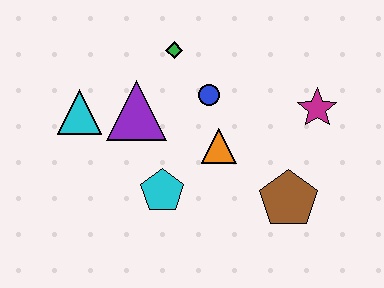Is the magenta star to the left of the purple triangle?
No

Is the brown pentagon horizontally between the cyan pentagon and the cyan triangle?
No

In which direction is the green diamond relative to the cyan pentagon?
The green diamond is above the cyan pentagon.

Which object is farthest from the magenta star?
The cyan triangle is farthest from the magenta star.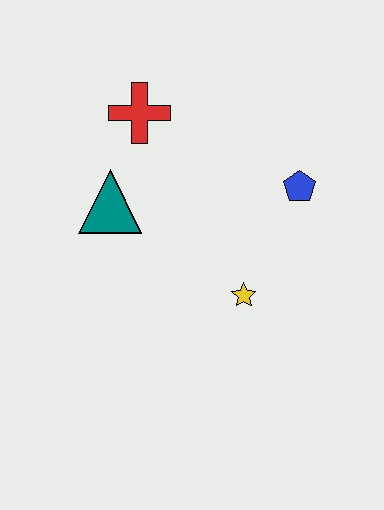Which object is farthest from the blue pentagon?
The teal triangle is farthest from the blue pentagon.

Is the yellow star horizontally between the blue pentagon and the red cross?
Yes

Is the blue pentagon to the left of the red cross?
No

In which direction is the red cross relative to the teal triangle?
The red cross is above the teal triangle.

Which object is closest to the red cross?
The teal triangle is closest to the red cross.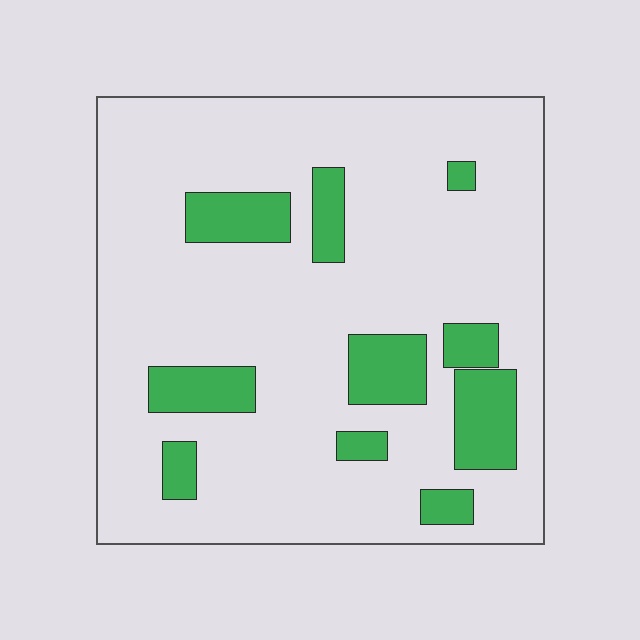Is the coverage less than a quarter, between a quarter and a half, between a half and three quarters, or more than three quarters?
Less than a quarter.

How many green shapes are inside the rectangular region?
10.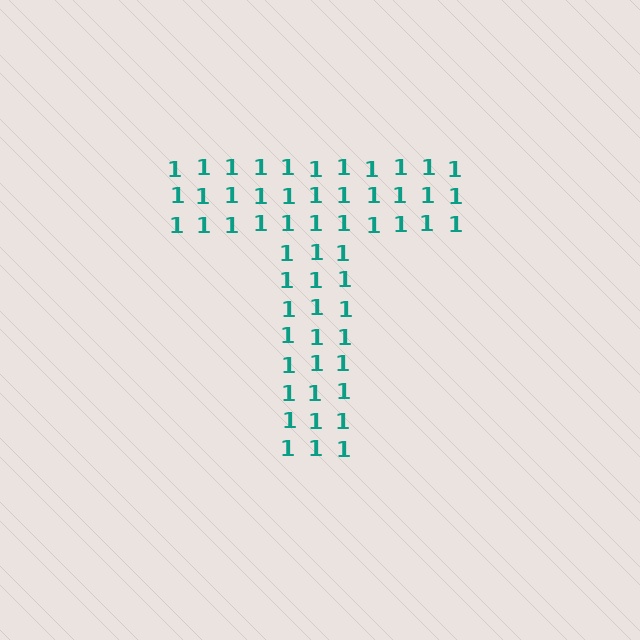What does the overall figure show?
The overall figure shows the letter T.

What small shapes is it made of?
It is made of small digit 1's.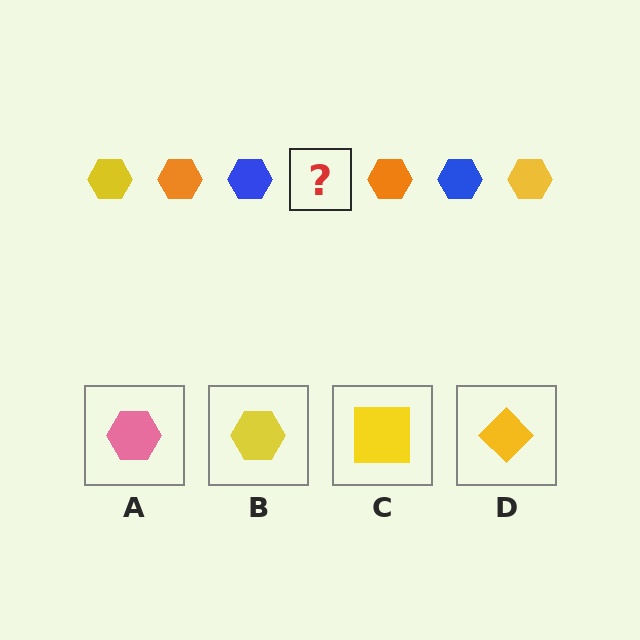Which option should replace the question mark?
Option B.